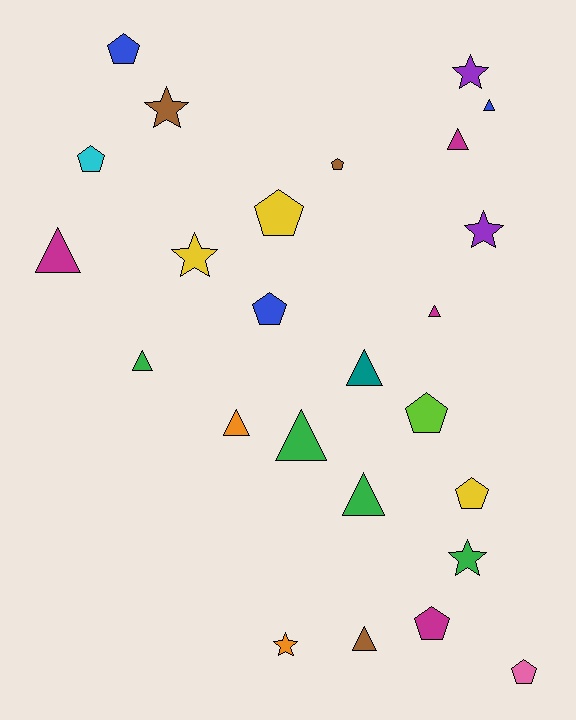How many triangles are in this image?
There are 10 triangles.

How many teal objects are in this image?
There is 1 teal object.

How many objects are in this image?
There are 25 objects.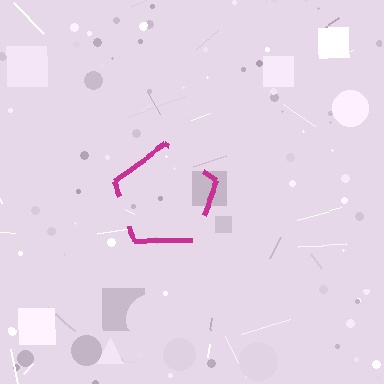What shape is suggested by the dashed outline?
The dashed outline suggests a pentagon.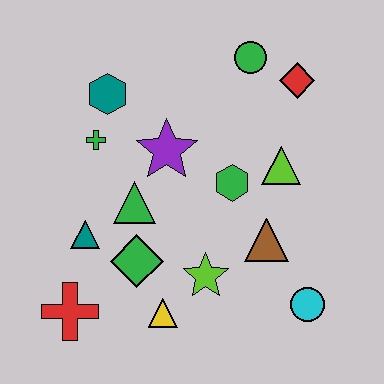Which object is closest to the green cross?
The teal hexagon is closest to the green cross.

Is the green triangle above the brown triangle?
Yes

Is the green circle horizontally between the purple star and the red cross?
No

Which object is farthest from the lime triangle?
The red cross is farthest from the lime triangle.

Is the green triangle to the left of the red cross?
No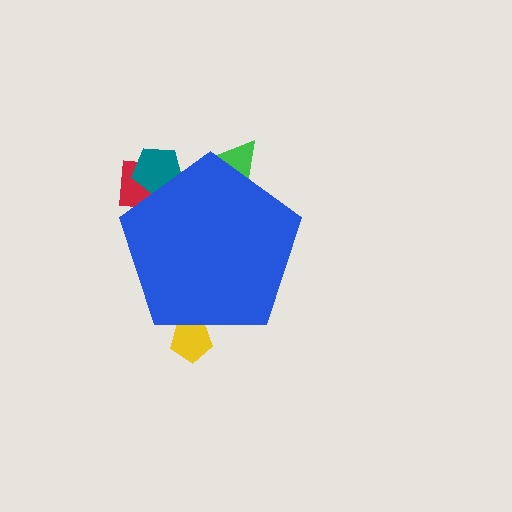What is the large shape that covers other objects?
A blue pentagon.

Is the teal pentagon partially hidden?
Yes, the teal pentagon is partially hidden behind the blue pentagon.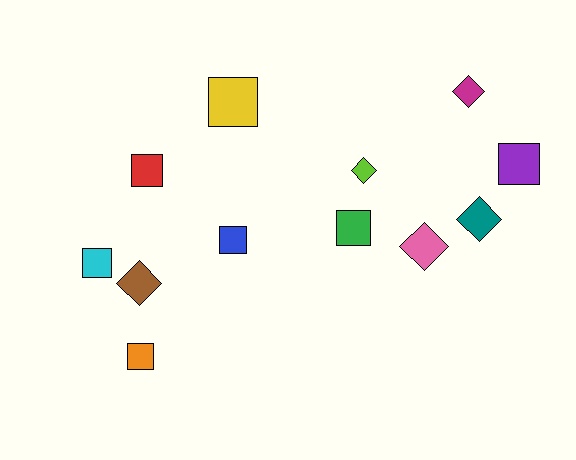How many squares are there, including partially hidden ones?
There are 7 squares.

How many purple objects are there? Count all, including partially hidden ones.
There is 1 purple object.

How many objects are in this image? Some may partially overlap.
There are 12 objects.